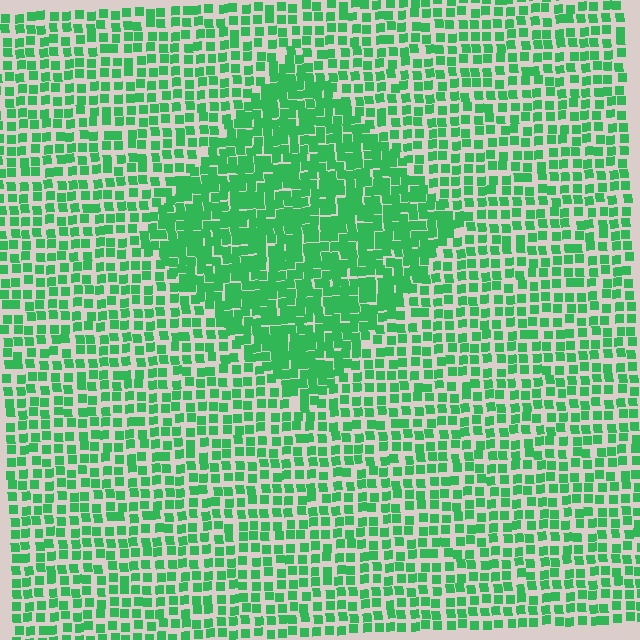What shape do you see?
I see a diamond.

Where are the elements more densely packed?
The elements are more densely packed inside the diamond boundary.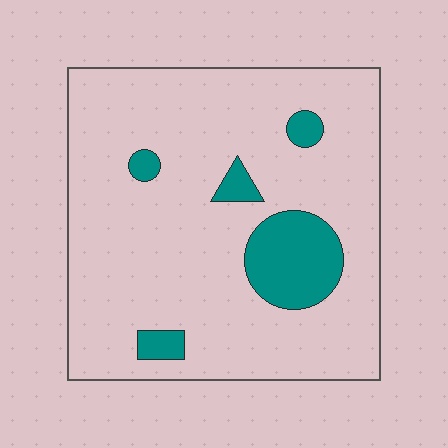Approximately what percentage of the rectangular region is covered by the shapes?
Approximately 15%.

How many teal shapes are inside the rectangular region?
5.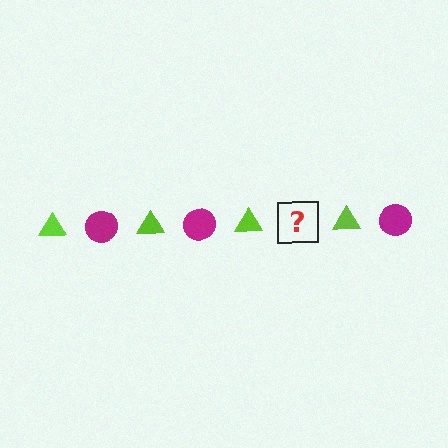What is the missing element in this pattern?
The missing element is a magenta circle.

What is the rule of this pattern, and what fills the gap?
The rule is that the pattern alternates between lime triangle and magenta circle. The gap should be filled with a magenta circle.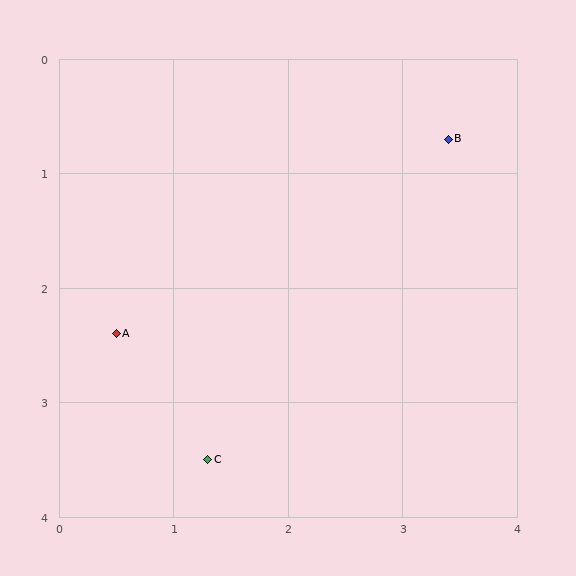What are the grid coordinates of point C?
Point C is at approximately (1.3, 3.5).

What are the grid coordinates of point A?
Point A is at approximately (0.5, 2.4).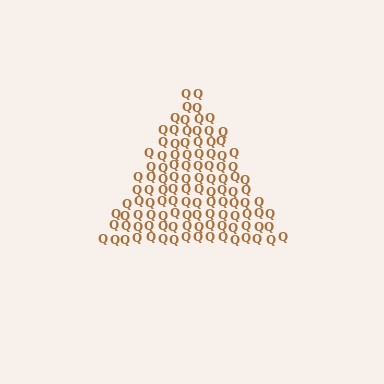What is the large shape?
The large shape is a triangle.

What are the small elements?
The small elements are letter Q's.